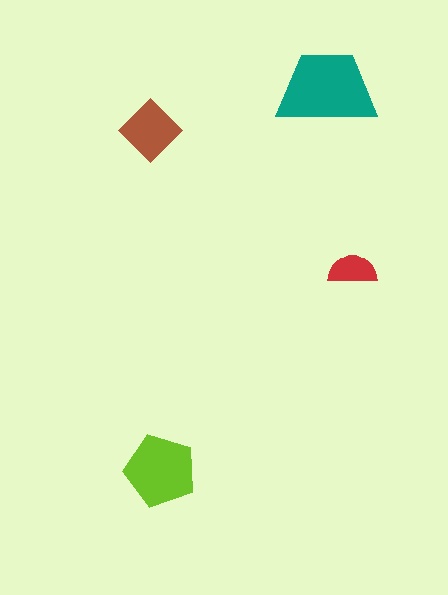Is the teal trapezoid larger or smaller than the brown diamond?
Larger.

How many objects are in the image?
There are 4 objects in the image.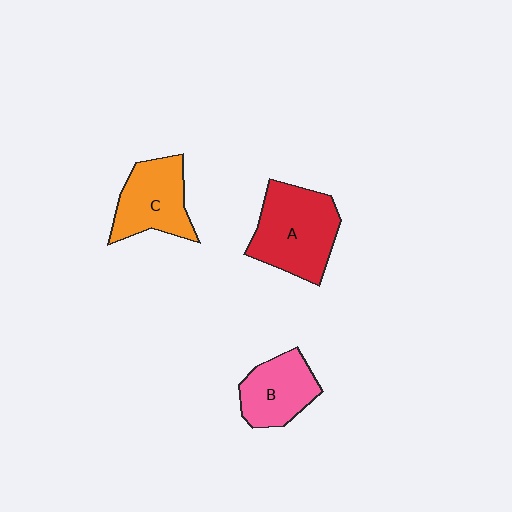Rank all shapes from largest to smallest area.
From largest to smallest: A (red), C (orange), B (pink).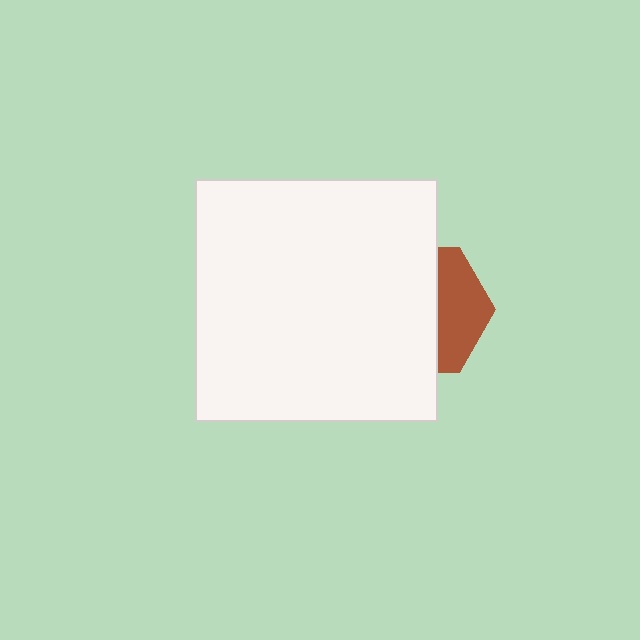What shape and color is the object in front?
The object in front is a white square.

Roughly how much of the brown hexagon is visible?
A small part of it is visible (roughly 37%).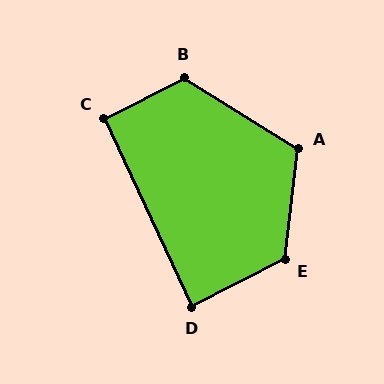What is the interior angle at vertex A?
Approximately 115 degrees (obtuse).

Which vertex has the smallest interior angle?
D, at approximately 88 degrees.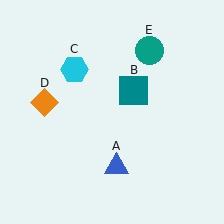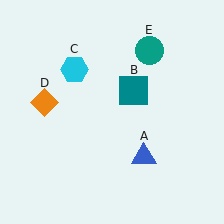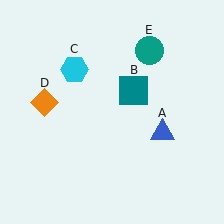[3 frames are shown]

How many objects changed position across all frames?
1 object changed position: blue triangle (object A).